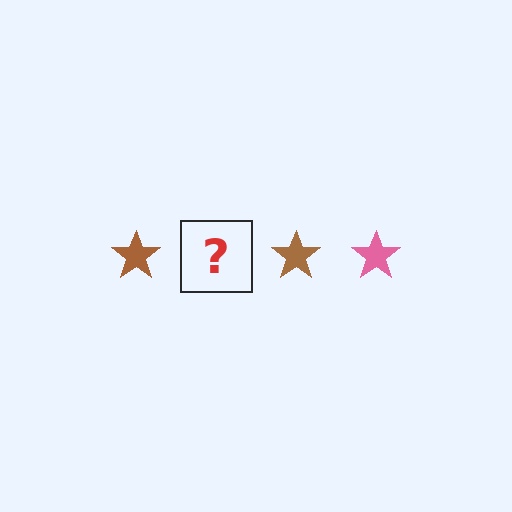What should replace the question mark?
The question mark should be replaced with a pink star.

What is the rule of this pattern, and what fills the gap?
The rule is that the pattern cycles through brown, pink stars. The gap should be filled with a pink star.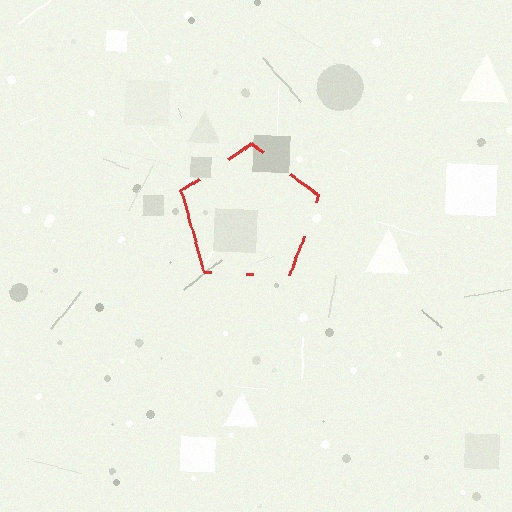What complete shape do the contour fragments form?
The contour fragments form a pentagon.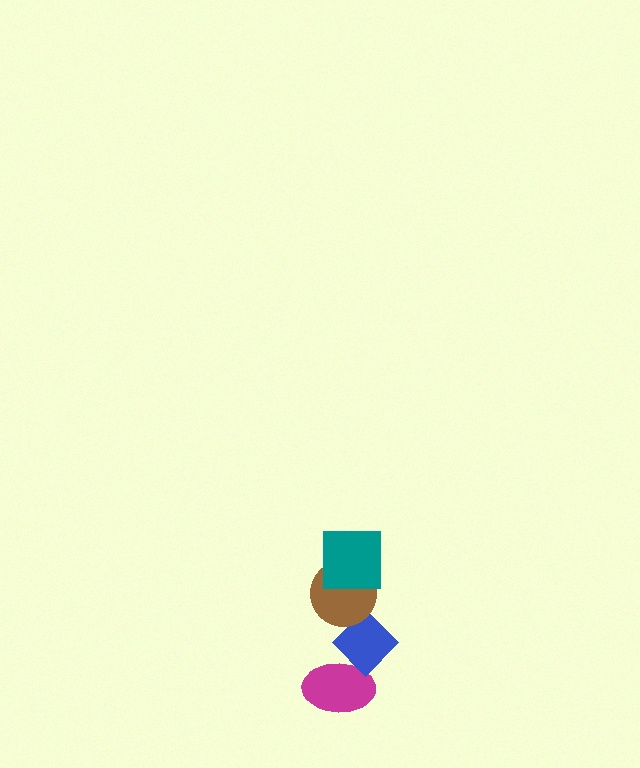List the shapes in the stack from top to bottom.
From top to bottom: the teal square, the brown circle, the blue diamond, the magenta ellipse.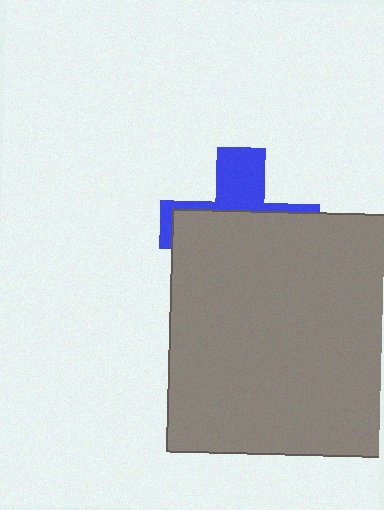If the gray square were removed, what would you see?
You would see the complete blue cross.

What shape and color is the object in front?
The object in front is a gray square.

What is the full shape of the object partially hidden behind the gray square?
The partially hidden object is a blue cross.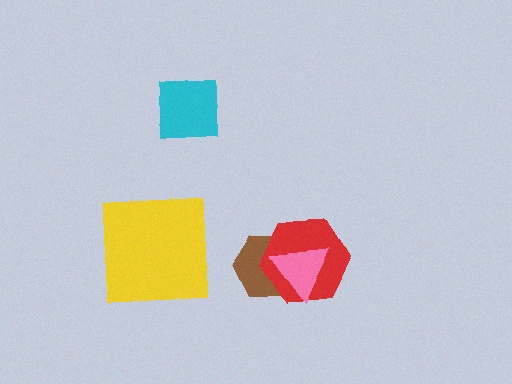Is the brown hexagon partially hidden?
Yes, it is partially covered by another shape.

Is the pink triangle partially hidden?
No, no other shape covers it.